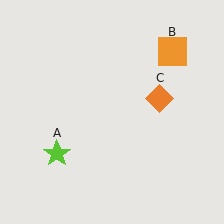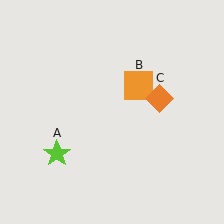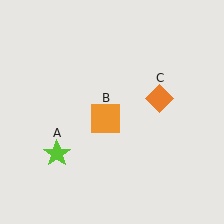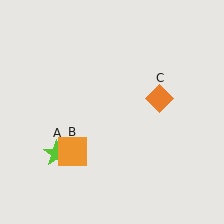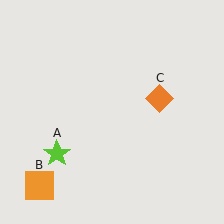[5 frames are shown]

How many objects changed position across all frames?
1 object changed position: orange square (object B).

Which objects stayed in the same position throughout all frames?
Lime star (object A) and orange diamond (object C) remained stationary.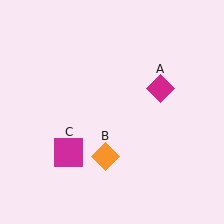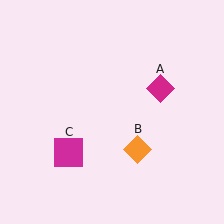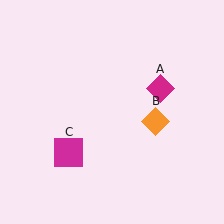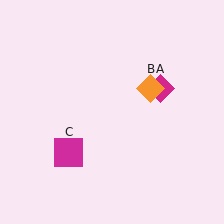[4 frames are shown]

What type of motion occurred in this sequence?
The orange diamond (object B) rotated counterclockwise around the center of the scene.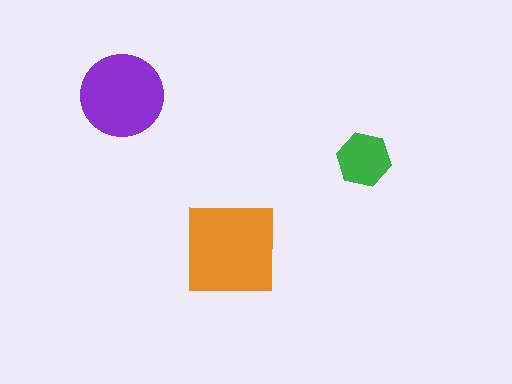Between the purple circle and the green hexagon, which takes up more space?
The purple circle.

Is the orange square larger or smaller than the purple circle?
Larger.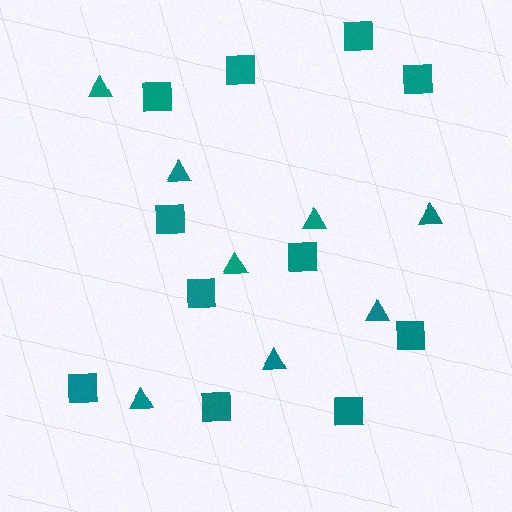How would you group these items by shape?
There are 2 groups: one group of triangles (8) and one group of squares (11).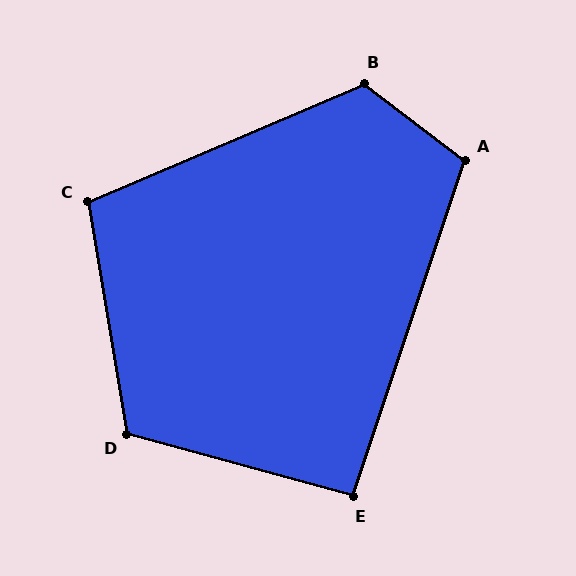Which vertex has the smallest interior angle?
E, at approximately 93 degrees.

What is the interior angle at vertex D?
Approximately 115 degrees (obtuse).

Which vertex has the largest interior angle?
B, at approximately 120 degrees.